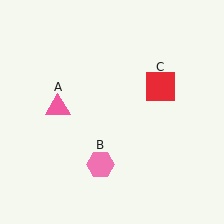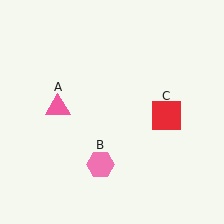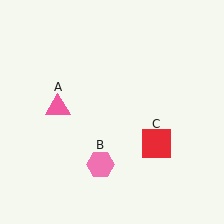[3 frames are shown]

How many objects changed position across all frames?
1 object changed position: red square (object C).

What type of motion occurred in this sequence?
The red square (object C) rotated clockwise around the center of the scene.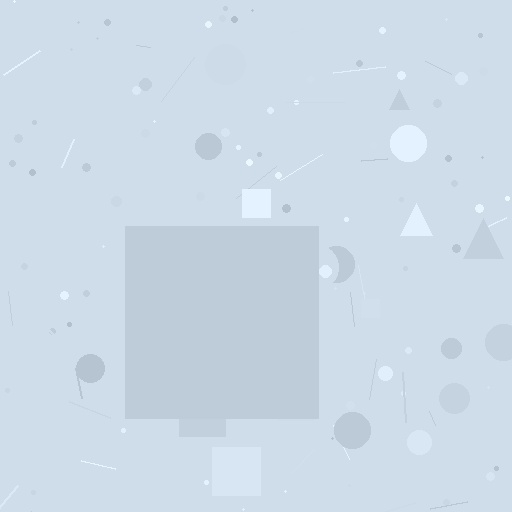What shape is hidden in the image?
A square is hidden in the image.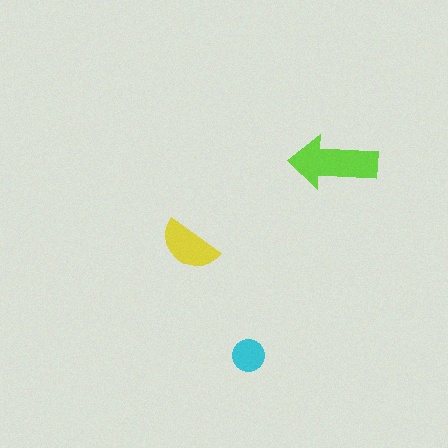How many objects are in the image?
There are 3 objects in the image.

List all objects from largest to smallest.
The lime arrow, the yellow semicircle, the cyan circle.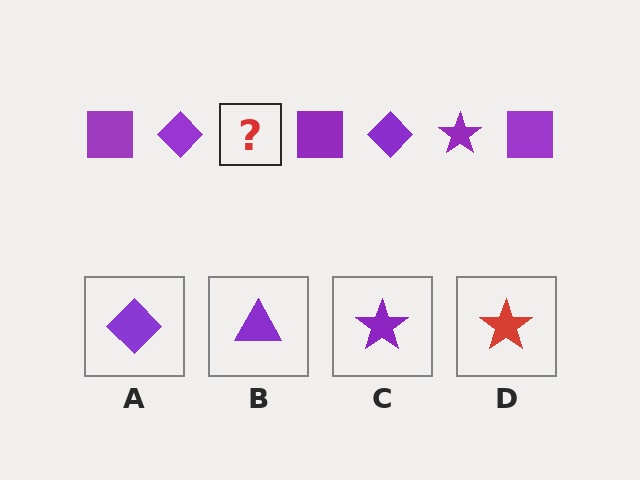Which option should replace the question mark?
Option C.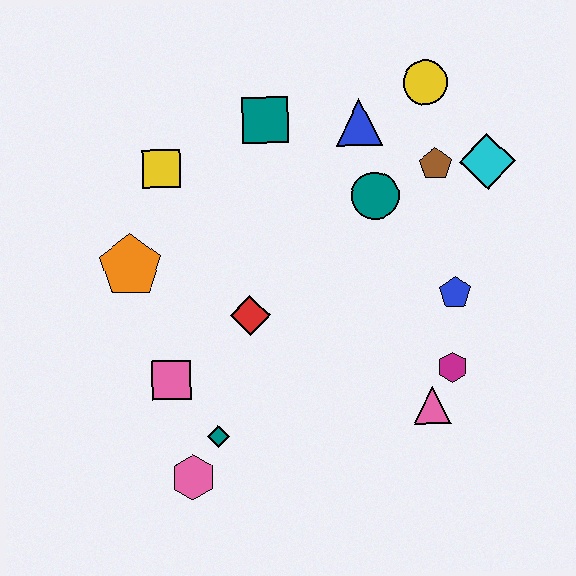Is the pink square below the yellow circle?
Yes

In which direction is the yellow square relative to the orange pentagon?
The yellow square is above the orange pentagon.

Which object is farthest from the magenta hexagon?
The yellow square is farthest from the magenta hexagon.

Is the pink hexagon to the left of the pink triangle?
Yes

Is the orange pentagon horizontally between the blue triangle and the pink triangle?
No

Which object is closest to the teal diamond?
The pink hexagon is closest to the teal diamond.